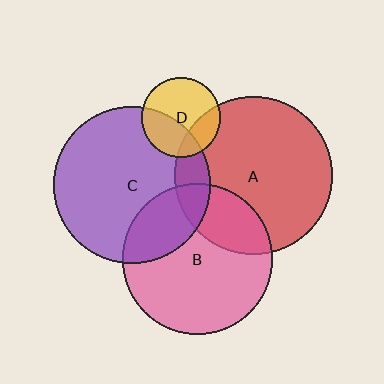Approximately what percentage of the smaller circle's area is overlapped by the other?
Approximately 25%.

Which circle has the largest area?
Circle A (red).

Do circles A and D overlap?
Yes.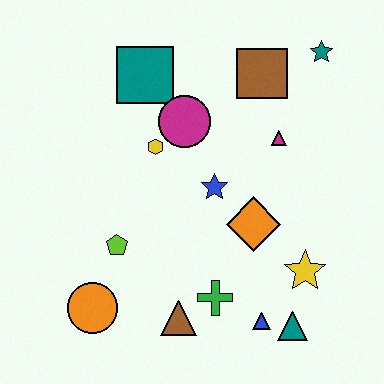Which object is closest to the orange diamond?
The blue star is closest to the orange diamond.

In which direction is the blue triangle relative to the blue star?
The blue triangle is below the blue star.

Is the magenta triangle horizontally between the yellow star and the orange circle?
Yes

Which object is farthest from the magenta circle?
The teal triangle is farthest from the magenta circle.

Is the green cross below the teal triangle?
No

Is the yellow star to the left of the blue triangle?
No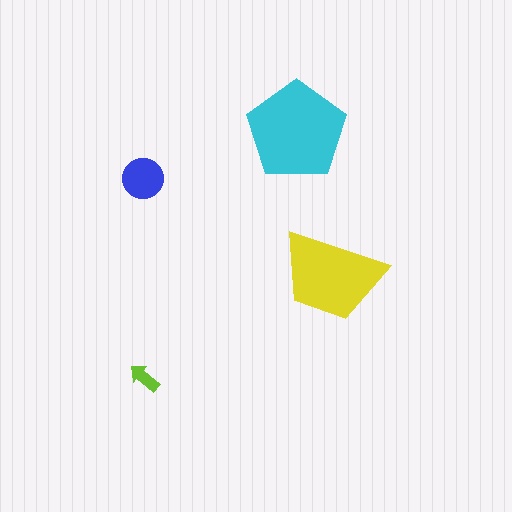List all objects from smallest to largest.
The lime arrow, the blue circle, the yellow trapezoid, the cyan pentagon.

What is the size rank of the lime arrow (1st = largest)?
4th.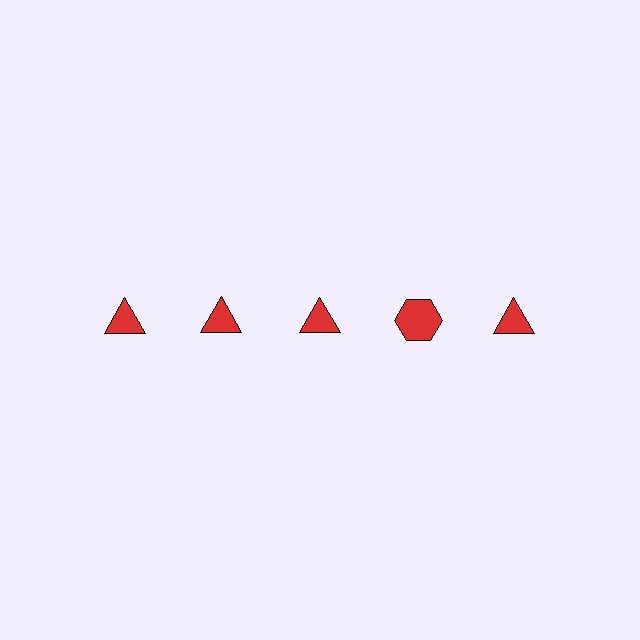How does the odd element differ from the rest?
It has a different shape: hexagon instead of triangle.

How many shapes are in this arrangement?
There are 5 shapes arranged in a grid pattern.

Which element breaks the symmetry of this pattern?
The red hexagon in the top row, second from right column breaks the symmetry. All other shapes are red triangles.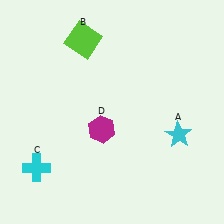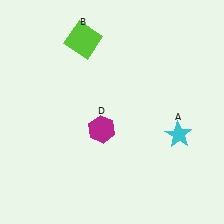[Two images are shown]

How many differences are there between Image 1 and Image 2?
There is 1 difference between the two images.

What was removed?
The cyan cross (C) was removed in Image 2.